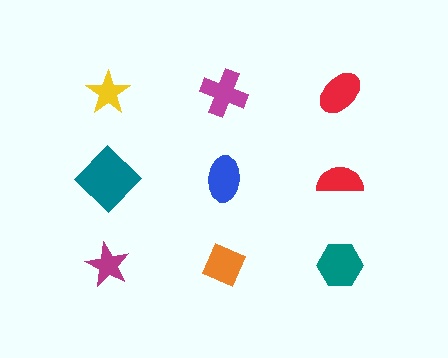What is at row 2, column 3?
A red semicircle.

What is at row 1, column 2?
A magenta cross.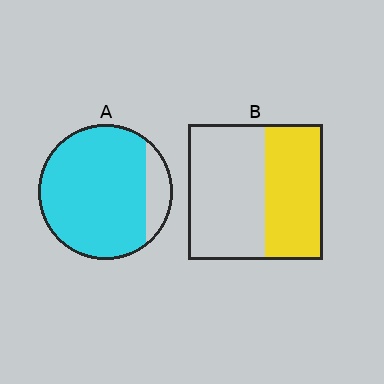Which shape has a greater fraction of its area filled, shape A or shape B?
Shape A.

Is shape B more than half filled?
No.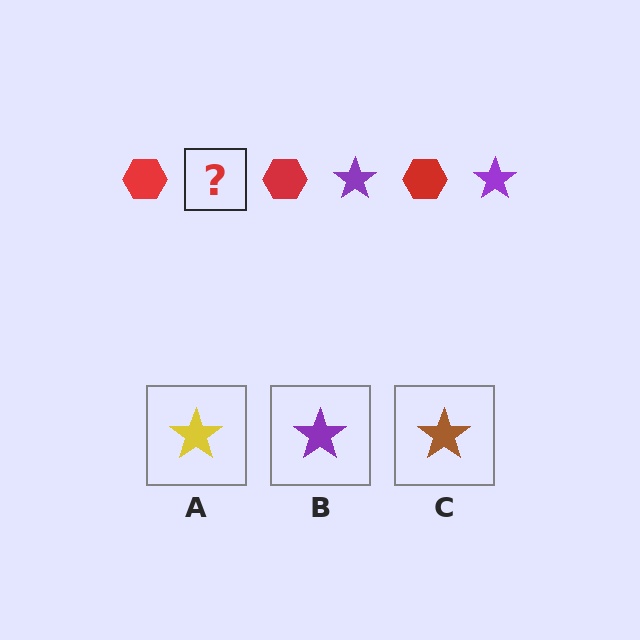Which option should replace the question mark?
Option B.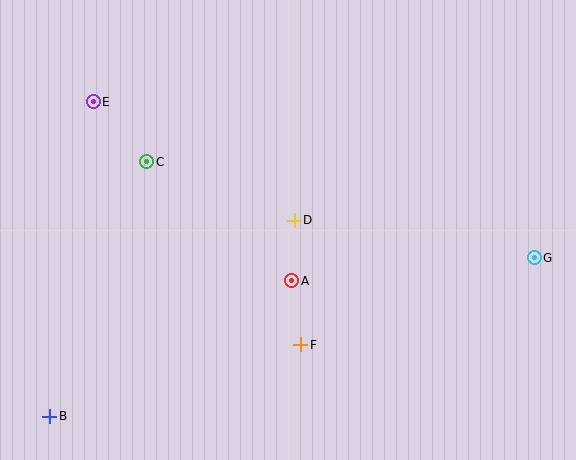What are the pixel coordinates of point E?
Point E is at (93, 102).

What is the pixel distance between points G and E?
The distance between G and E is 468 pixels.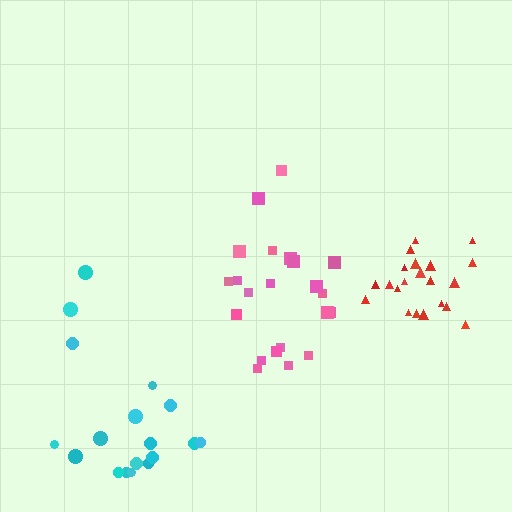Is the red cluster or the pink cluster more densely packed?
Red.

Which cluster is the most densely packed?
Red.